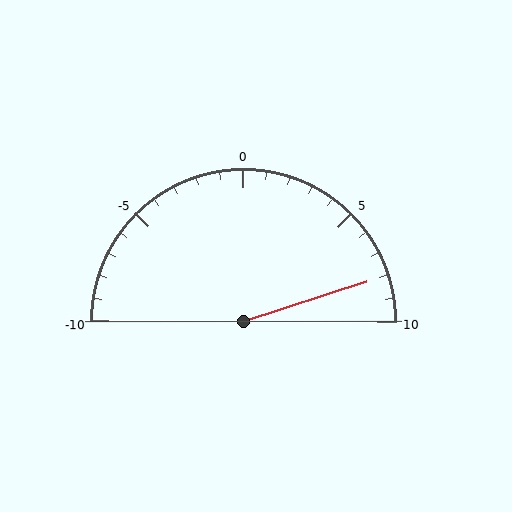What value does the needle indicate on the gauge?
The needle indicates approximately 8.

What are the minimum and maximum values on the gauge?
The gauge ranges from -10 to 10.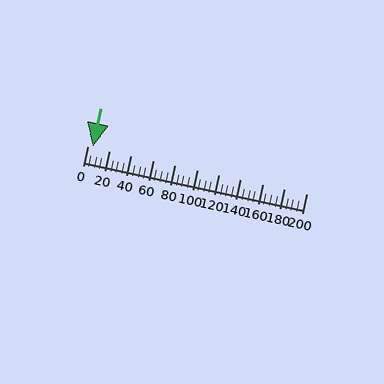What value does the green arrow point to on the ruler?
The green arrow points to approximately 5.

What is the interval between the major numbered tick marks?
The major tick marks are spaced 20 units apart.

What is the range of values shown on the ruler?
The ruler shows values from 0 to 200.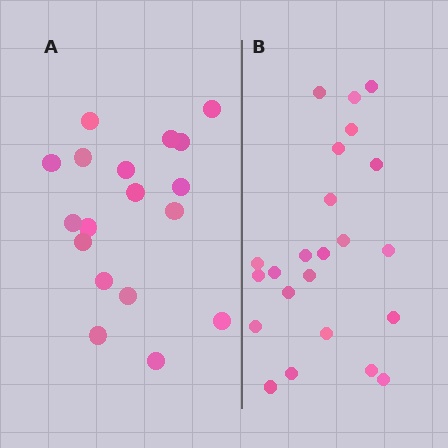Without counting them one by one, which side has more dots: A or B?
Region B (the right region) has more dots.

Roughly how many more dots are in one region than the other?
Region B has about 5 more dots than region A.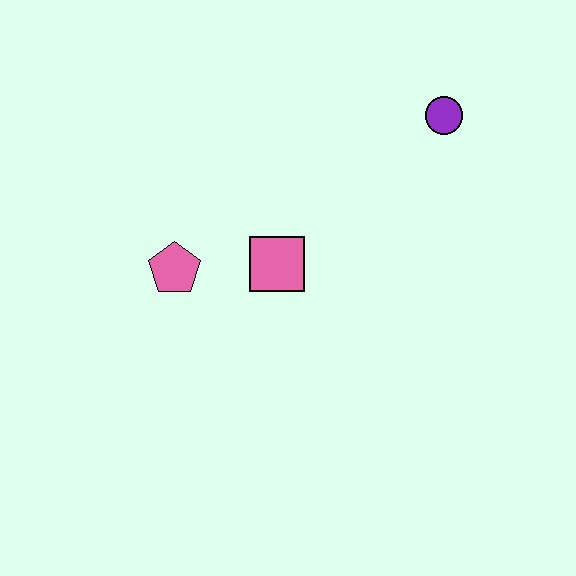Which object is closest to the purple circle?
The pink square is closest to the purple circle.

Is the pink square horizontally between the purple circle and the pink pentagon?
Yes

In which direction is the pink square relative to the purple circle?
The pink square is to the left of the purple circle.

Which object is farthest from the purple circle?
The pink pentagon is farthest from the purple circle.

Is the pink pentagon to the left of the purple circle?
Yes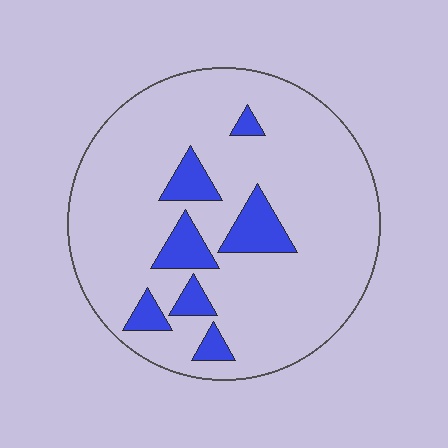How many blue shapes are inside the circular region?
7.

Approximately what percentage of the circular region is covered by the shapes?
Approximately 15%.